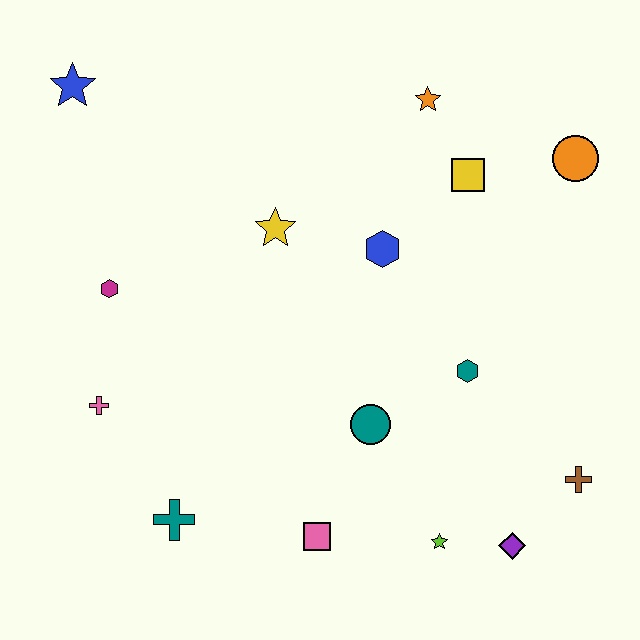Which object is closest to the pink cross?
The magenta hexagon is closest to the pink cross.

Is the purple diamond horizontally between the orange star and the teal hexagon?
No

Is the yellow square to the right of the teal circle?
Yes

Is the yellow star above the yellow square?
No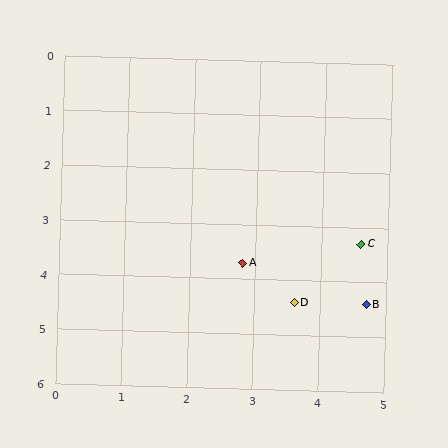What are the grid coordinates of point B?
Point B is at approximately (4.7, 4.4).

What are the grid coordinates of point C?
Point C is at approximately (4.6, 3.3).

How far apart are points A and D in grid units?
Points A and D are about 1.1 grid units apart.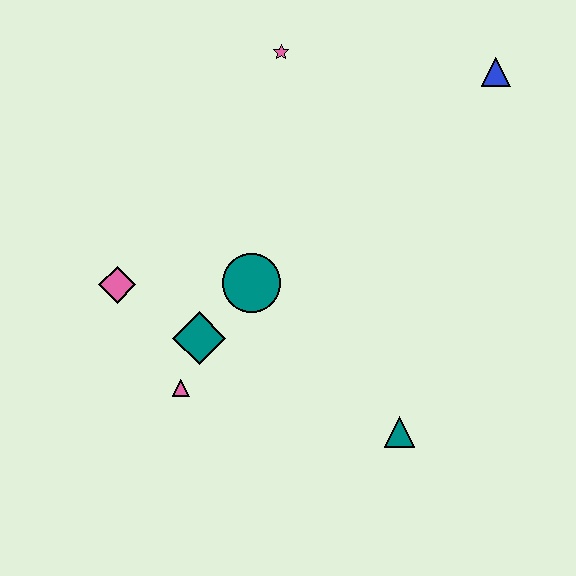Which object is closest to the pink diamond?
The teal diamond is closest to the pink diamond.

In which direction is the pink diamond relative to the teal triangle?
The pink diamond is to the left of the teal triangle.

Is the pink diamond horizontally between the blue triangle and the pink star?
No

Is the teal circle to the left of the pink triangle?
No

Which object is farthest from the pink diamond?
The blue triangle is farthest from the pink diamond.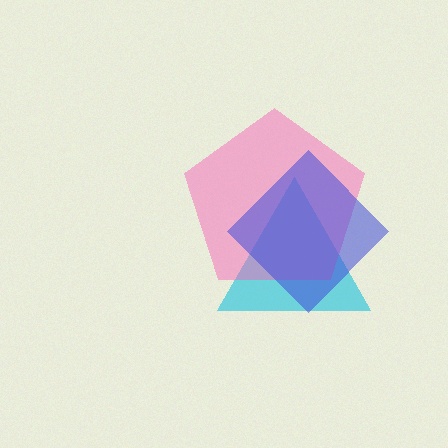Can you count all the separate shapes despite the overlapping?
Yes, there are 3 separate shapes.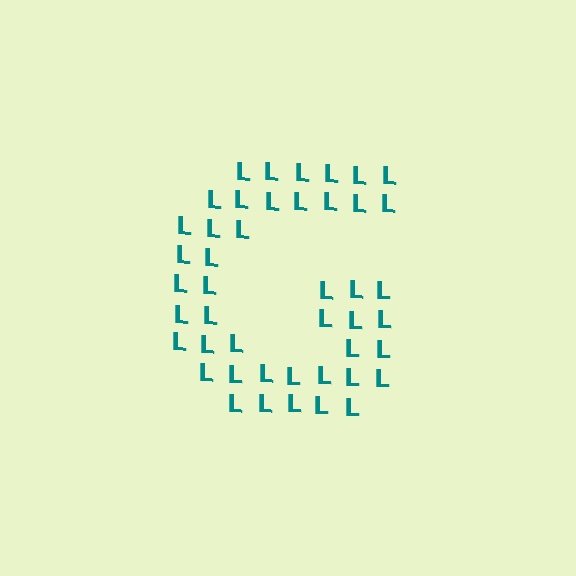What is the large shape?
The large shape is the letter G.